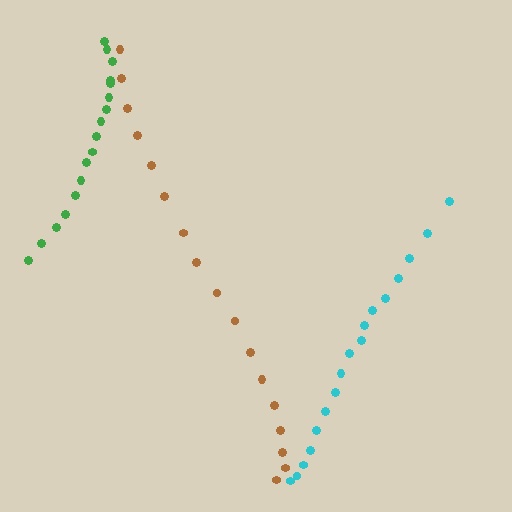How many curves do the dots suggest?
There are 3 distinct paths.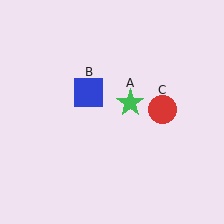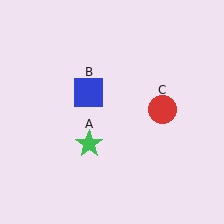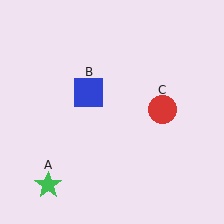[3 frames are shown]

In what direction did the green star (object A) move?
The green star (object A) moved down and to the left.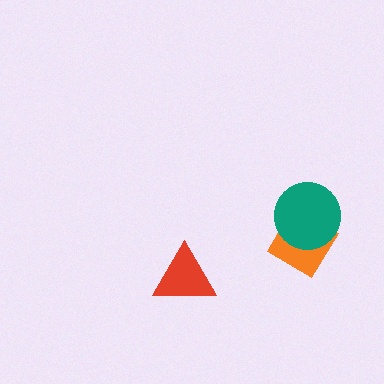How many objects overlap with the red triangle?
0 objects overlap with the red triangle.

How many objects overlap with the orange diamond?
1 object overlaps with the orange diamond.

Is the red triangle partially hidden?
No, no other shape covers it.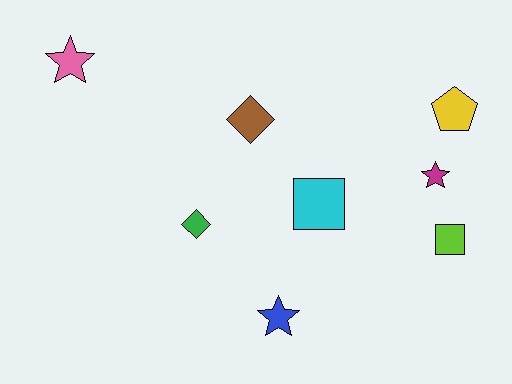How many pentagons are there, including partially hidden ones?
There is 1 pentagon.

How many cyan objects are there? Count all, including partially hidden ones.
There is 1 cyan object.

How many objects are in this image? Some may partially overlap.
There are 8 objects.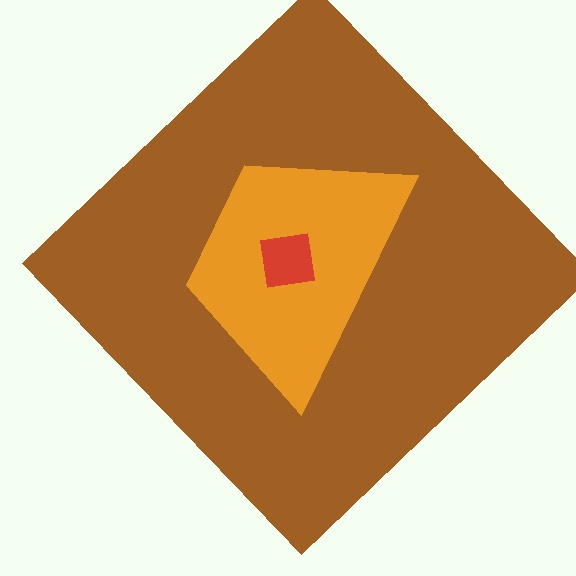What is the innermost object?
The red square.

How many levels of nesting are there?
3.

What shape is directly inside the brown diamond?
The orange trapezoid.